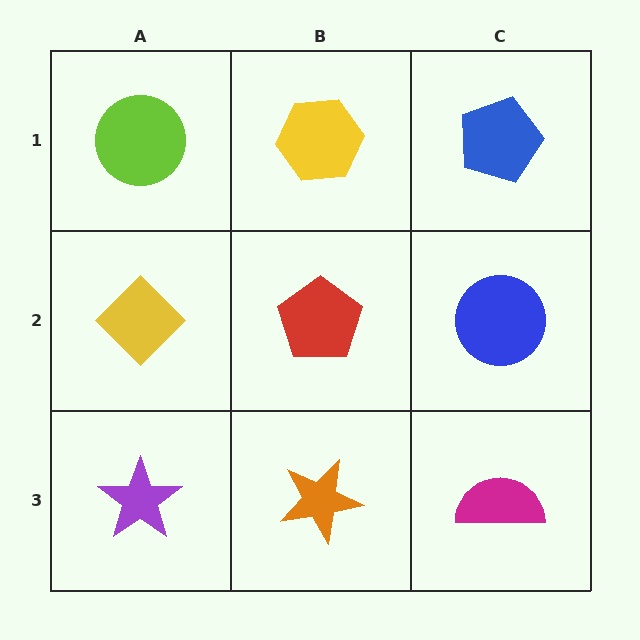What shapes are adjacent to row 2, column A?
A lime circle (row 1, column A), a purple star (row 3, column A), a red pentagon (row 2, column B).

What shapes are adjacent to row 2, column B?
A yellow hexagon (row 1, column B), an orange star (row 3, column B), a yellow diamond (row 2, column A), a blue circle (row 2, column C).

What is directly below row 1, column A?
A yellow diamond.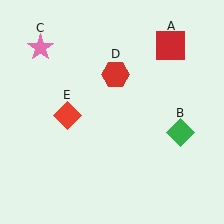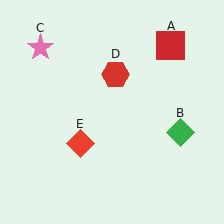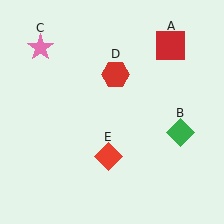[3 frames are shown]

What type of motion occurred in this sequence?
The red diamond (object E) rotated counterclockwise around the center of the scene.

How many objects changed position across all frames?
1 object changed position: red diamond (object E).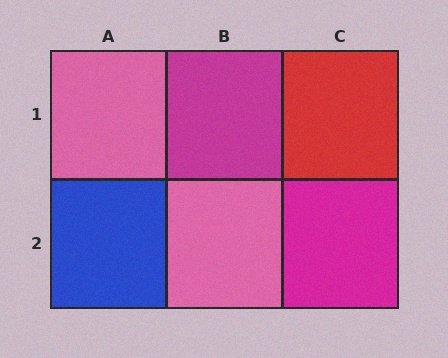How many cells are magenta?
2 cells are magenta.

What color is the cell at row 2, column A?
Blue.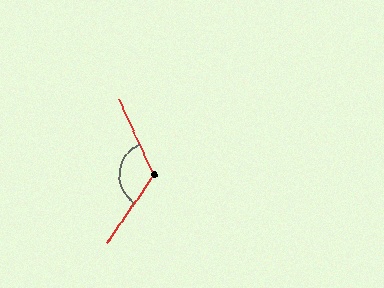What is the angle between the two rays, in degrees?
Approximately 121 degrees.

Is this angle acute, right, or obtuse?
It is obtuse.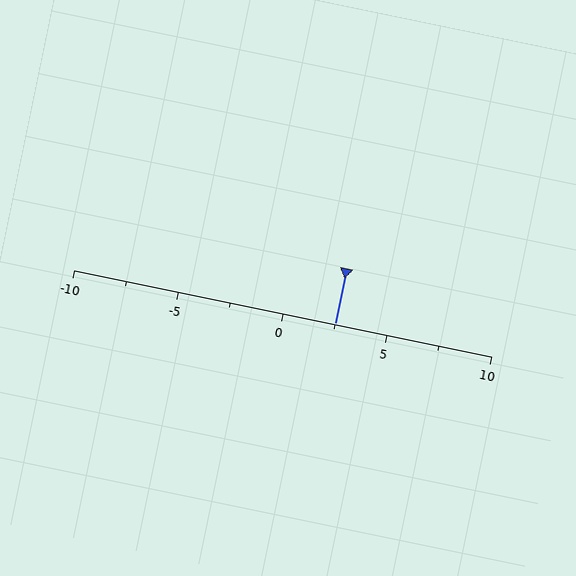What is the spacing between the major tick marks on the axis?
The major ticks are spaced 5 apart.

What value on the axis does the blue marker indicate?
The marker indicates approximately 2.5.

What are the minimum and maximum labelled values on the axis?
The axis runs from -10 to 10.